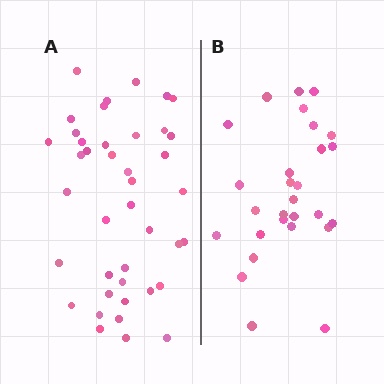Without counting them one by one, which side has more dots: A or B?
Region A (the left region) has more dots.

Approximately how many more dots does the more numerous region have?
Region A has approximately 15 more dots than region B.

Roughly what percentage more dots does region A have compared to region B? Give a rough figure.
About 45% more.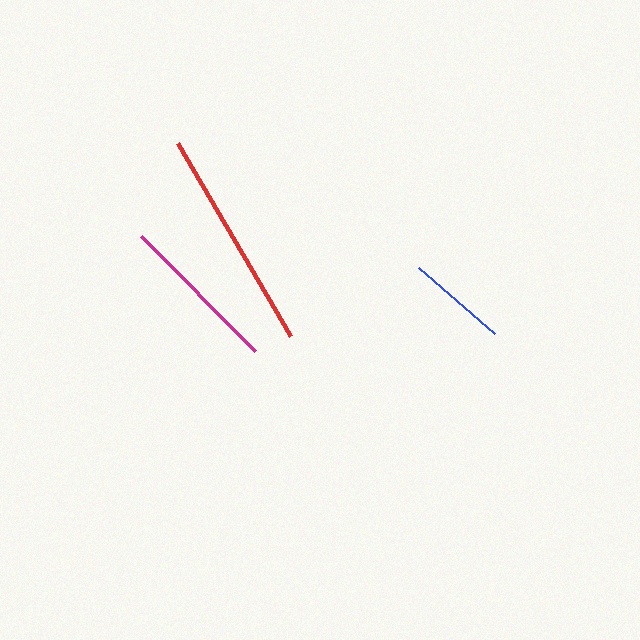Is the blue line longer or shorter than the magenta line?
The magenta line is longer than the blue line.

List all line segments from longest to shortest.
From longest to shortest: red, magenta, blue.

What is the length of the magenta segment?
The magenta segment is approximately 163 pixels long.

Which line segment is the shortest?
The blue line is the shortest at approximately 101 pixels.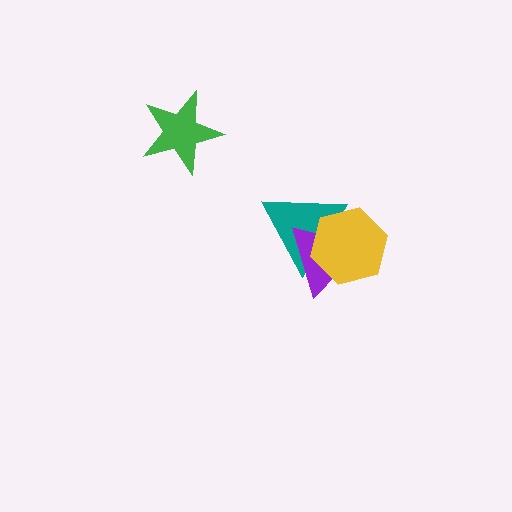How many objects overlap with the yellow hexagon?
2 objects overlap with the yellow hexagon.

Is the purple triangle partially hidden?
Yes, it is partially covered by another shape.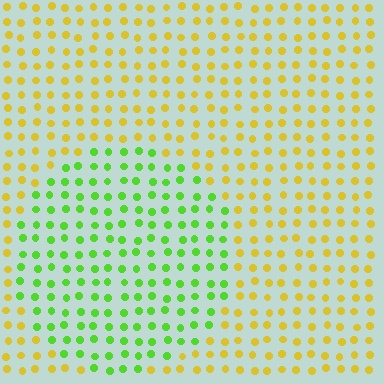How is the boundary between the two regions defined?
The boundary is defined purely by a slight shift in hue (about 55 degrees). Spacing, size, and orientation are identical on both sides.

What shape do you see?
I see a circle.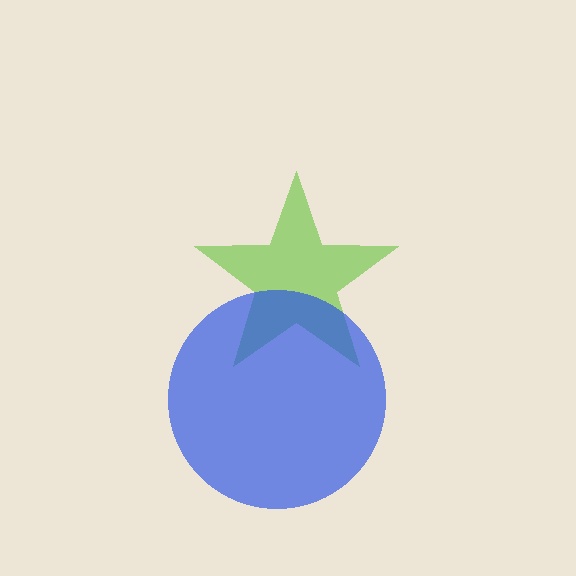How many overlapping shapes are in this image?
There are 2 overlapping shapes in the image.